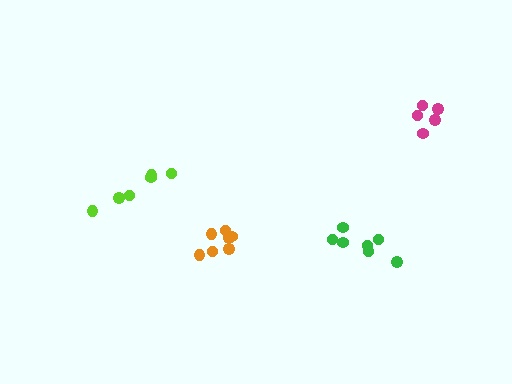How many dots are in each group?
Group 1: 5 dots, Group 2: 7 dots, Group 3: 7 dots, Group 4: 6 dots (25 total).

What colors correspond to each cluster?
The clusters are colored: magenta, orange, green, lime.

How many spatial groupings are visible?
There are 4 spatial groupings.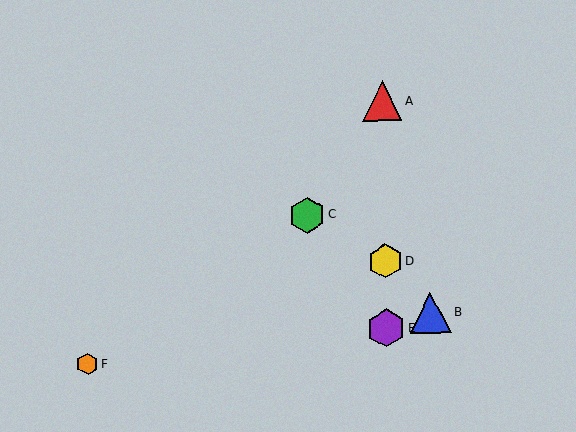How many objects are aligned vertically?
3 objects (A, D, E) are aligned vertically.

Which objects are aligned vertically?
Objects A, D, E are aligned vertically.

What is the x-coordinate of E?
Object E is at x≈386.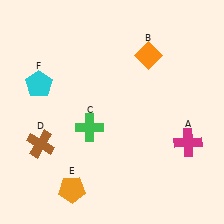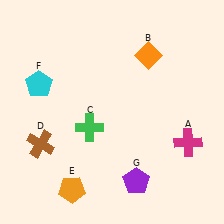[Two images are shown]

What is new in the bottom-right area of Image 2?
A purple pentagon (G) was added in the bottom-right area of Image 2.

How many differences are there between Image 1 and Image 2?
There is 1 difference between the two images.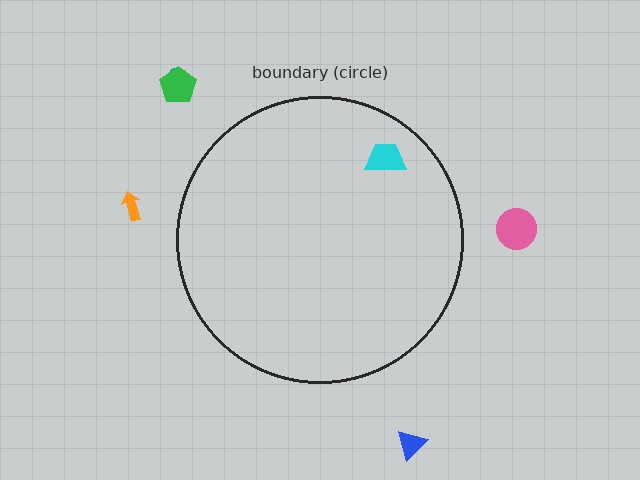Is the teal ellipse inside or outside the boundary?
Outside.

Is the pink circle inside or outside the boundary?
Outside.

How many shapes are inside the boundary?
1 inside, 5 outside.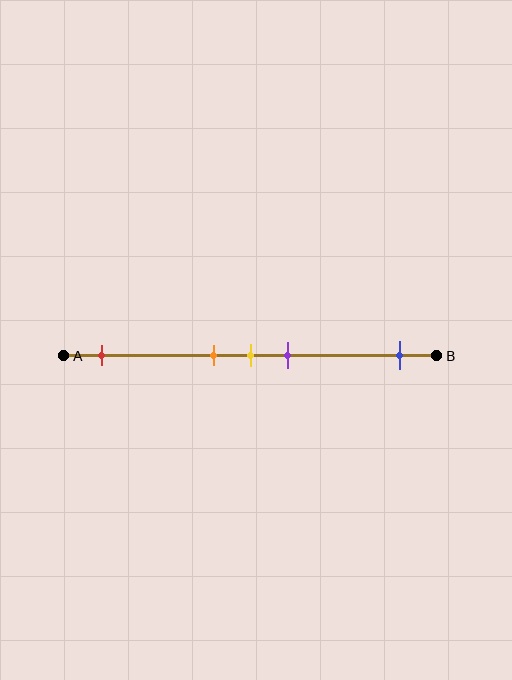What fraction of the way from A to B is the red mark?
The red mark is approximately 10% (0.1) of the way from A to B.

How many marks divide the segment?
There are 5 marks dividing the segment.